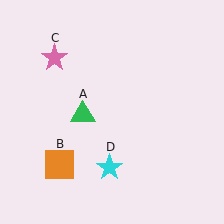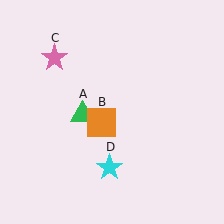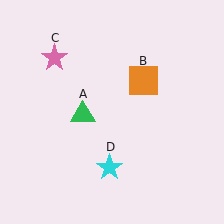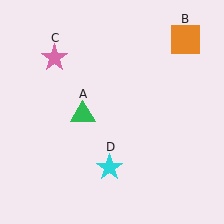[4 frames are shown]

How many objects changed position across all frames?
1 object changed position: orange square (object B).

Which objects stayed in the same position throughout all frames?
Green triangle (object A) and pink star (object C) and cyan star (object D) remained stationary.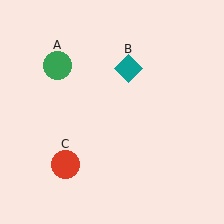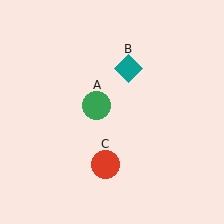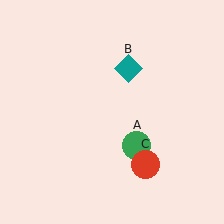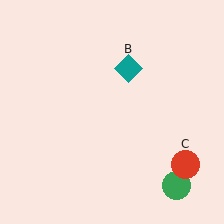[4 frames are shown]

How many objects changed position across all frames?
2 objects changed position: green circle (object A), red circle (object C).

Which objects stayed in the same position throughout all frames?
Teal diamond (object B) remained stationary.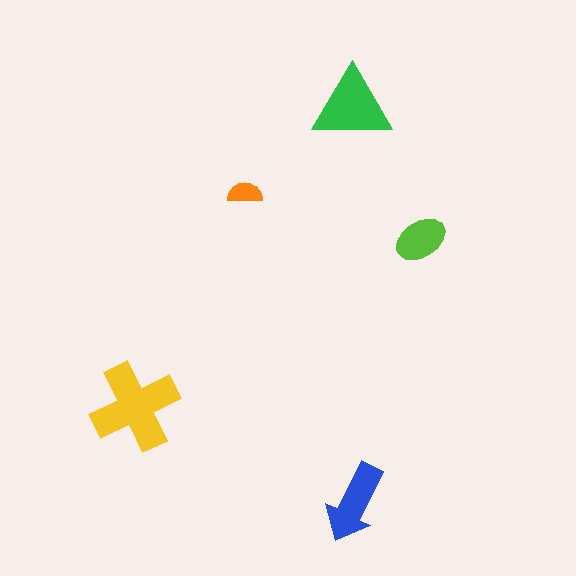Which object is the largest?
The yellow cross.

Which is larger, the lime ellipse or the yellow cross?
The yellow cross.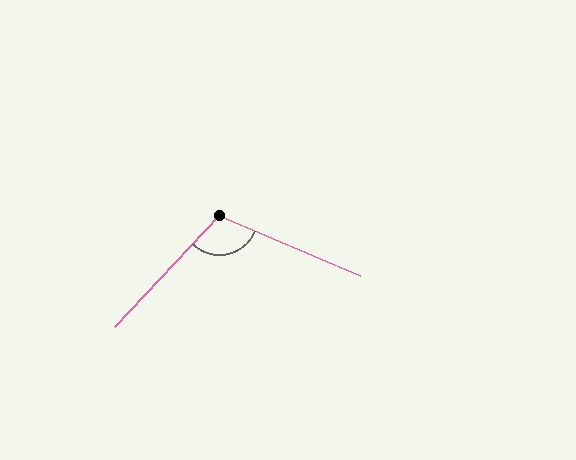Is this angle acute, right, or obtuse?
It is obtuse.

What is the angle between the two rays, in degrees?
Approximately 110 degrees.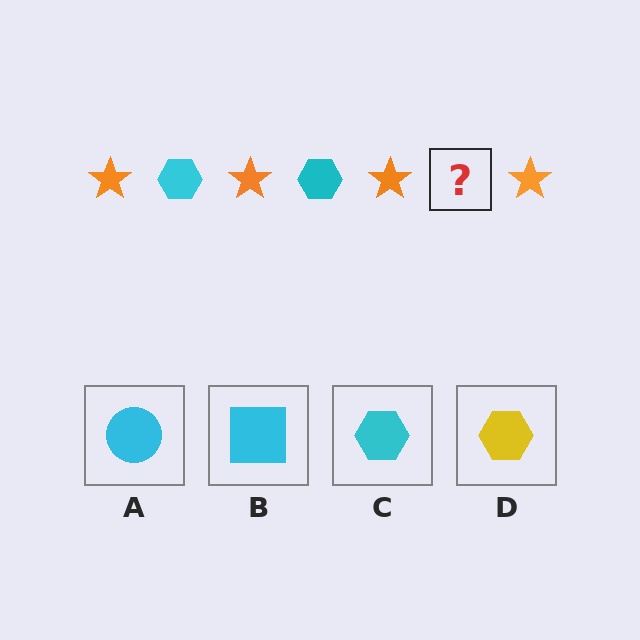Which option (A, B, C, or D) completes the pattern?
C.